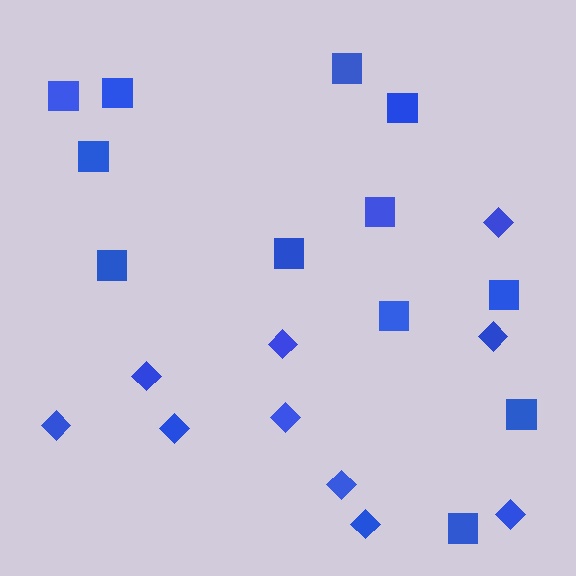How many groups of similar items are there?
There are 2 groups: one group of squares (12) and one group of diamonds (10).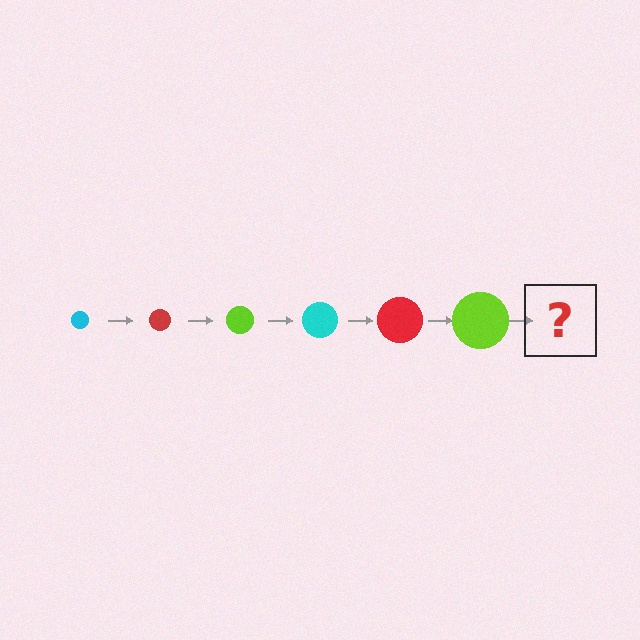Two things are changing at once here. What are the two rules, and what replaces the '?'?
The two rules are that the circle grows larger each step and the color cycles through cyan, red, and lime. The '?' should be a cyan circle, larger than the previous one.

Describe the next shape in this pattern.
It should be a cyan circle, larger than the previous one.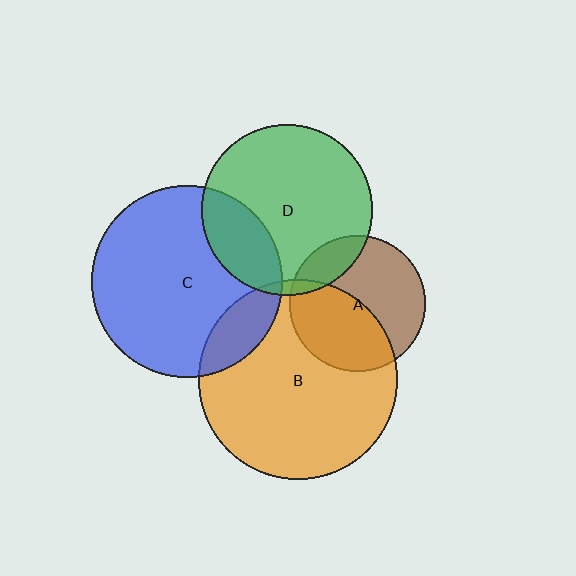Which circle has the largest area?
Circle B (orange).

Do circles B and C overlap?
Yes.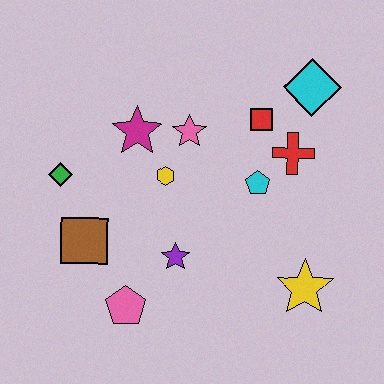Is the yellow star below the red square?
Yes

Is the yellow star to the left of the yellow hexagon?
No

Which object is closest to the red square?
The red cross is closest to the red square.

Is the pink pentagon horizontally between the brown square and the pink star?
Yes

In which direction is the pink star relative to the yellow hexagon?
The pink star is above the yellow hexagon.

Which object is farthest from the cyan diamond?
The pink pentagon is farthest from the cyan diamond.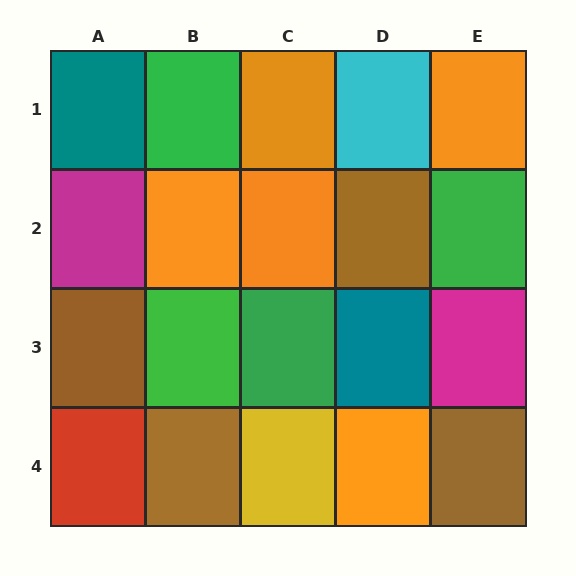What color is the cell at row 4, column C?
Yellow.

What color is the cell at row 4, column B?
Brown.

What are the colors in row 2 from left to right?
Magenta, orange, orange, brown, green.